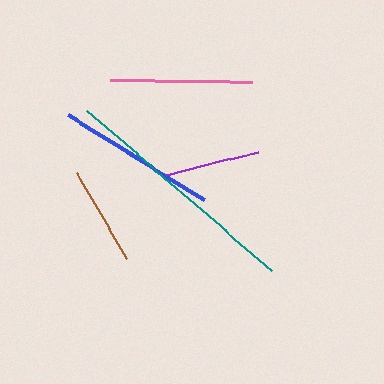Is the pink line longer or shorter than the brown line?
The pink line is longer than the brown line.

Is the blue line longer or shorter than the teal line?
The teal line is longer than the blue line.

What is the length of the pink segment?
The pink segment is approximately 142 pixels long.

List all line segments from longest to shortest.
From longest to shortest: teal, blue, pink, brown, purple.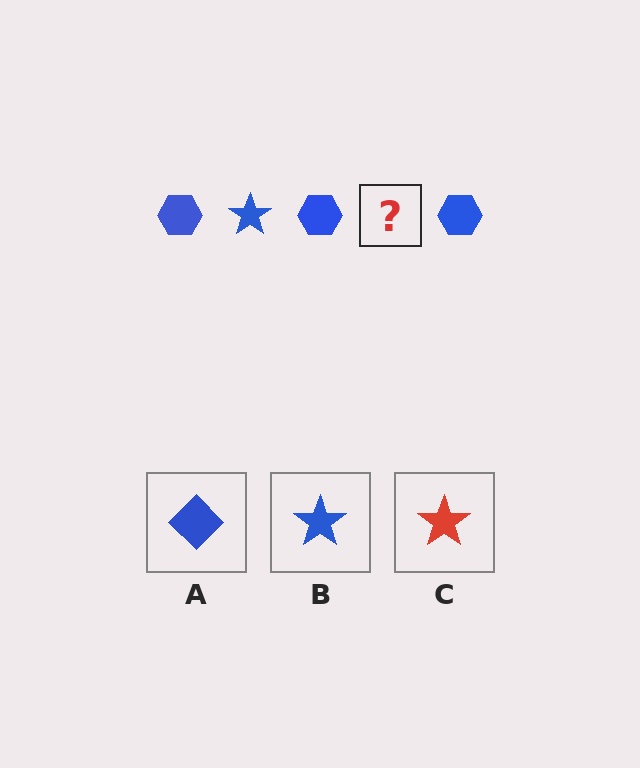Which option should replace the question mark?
Option B.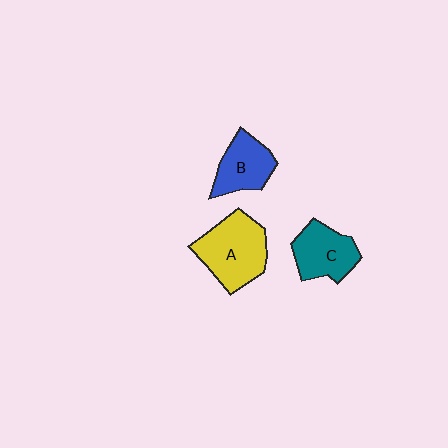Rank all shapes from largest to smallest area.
From largest to smallest: A (yellow), C (teal), B (blue).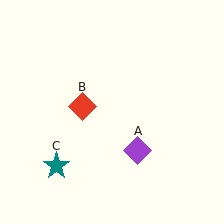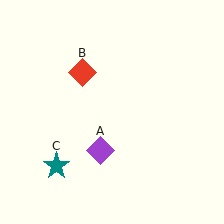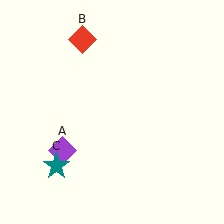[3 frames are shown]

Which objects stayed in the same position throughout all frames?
Teal star (object C) remained stationary.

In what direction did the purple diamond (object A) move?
The purple diamond (object A) moved left.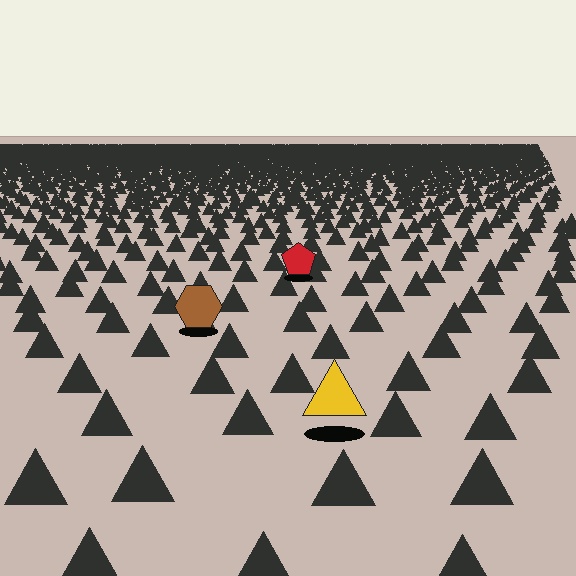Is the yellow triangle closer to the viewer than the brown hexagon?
Yes. The yellow triangle is closer — you can tell from the texture gradient: the ground texture is coarser near it.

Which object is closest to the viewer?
The yellow triangle is closest. The texture marks near it are larger and more spread out.